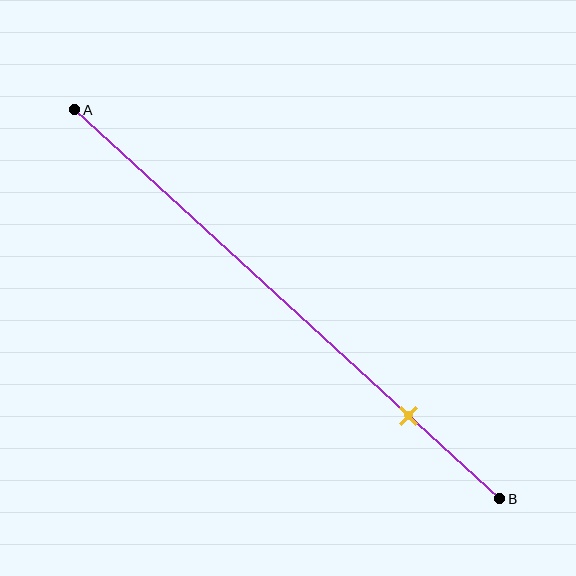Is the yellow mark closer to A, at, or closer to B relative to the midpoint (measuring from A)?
The yellow mark is closer to point B than the midpoint of segment AB.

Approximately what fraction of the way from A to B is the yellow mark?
The yellow mark is approximately 80% of the way from A to B.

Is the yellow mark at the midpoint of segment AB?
No, the mark is at about 80% from A, not at the 50% midpoint.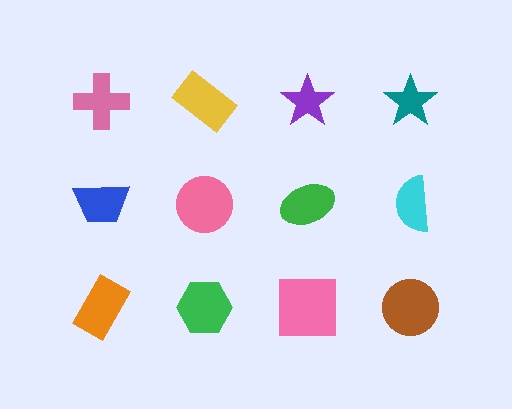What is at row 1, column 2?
A yellow rectangle.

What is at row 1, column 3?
A purple star.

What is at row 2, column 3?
A green ellipse.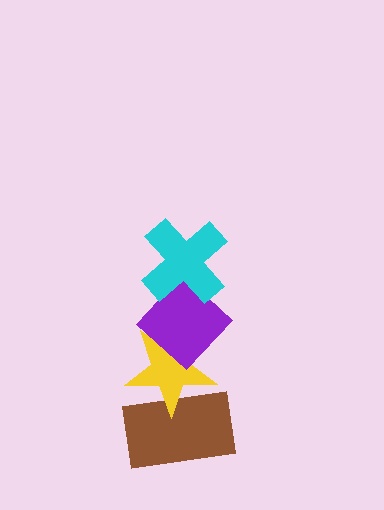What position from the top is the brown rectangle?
The brown rectangle is 4th from the top.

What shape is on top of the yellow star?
The purple diamond is on top of the yellow star.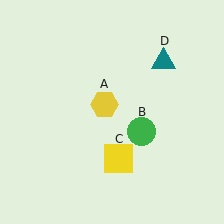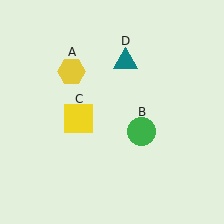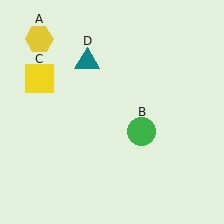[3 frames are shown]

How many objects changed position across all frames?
3 objects changed position: yellow hexagon (object A), yellow square (object C), teal triangle (object D).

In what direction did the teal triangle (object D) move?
The teal triangle (object D) moved left.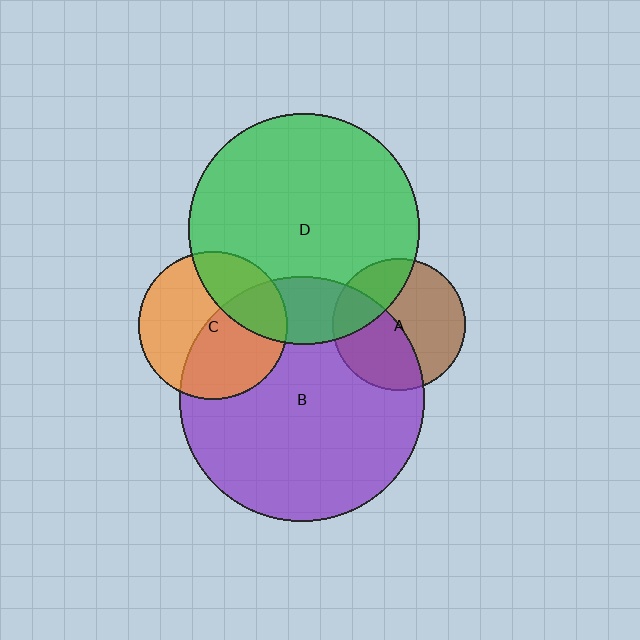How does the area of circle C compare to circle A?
Approximately 1.3 times.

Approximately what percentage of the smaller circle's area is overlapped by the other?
Approximately 20%.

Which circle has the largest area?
Circle B (purple).